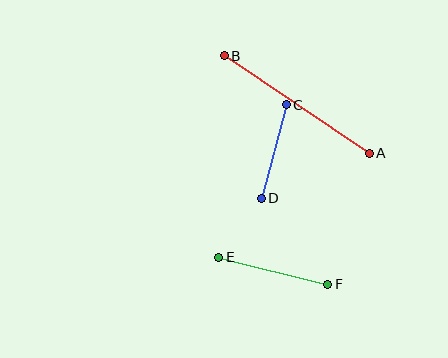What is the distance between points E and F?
The distance is approximately 112 pixels.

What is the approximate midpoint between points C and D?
The midpoint is at approximately (274, 151) pixels.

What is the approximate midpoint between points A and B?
The midpoint is at approximately (297, 104) pixels.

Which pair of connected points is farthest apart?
Points A and B are farthest apart.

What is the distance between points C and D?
The distance is approximately 97 pixels.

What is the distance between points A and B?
The distance is approximately 175 pixels.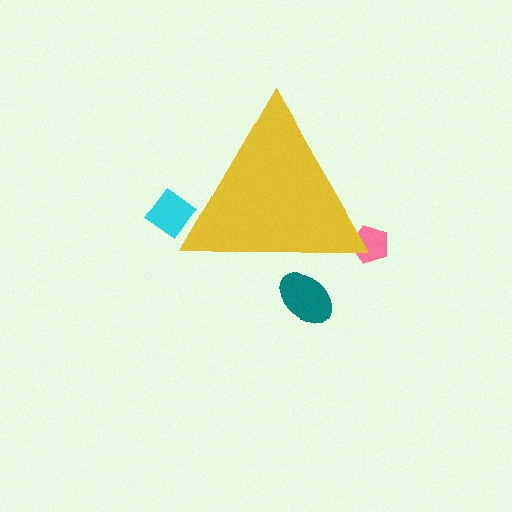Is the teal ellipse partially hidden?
Yes, the teal ellipse is partially hidden behind the yellow triangle.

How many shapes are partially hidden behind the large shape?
3 shapes are partially hidden.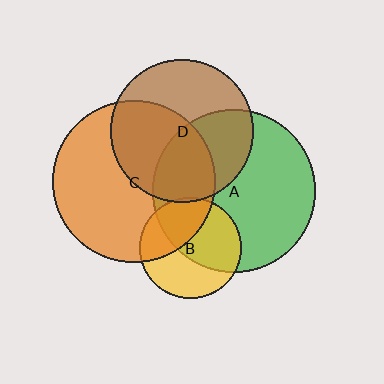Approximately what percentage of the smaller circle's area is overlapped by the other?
Approximately 55%.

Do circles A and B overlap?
Yes.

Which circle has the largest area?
Circle A (green).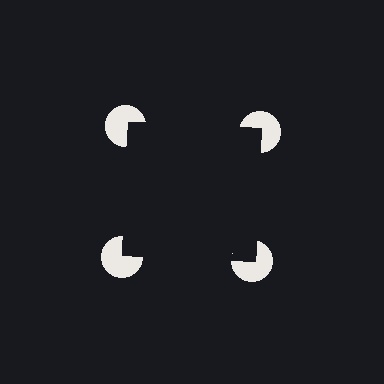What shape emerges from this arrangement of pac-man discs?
An illusory square — its edges are inferred from the aligned wedge cuts in the pac-man discs, not physically drawn.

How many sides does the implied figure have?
4 sides.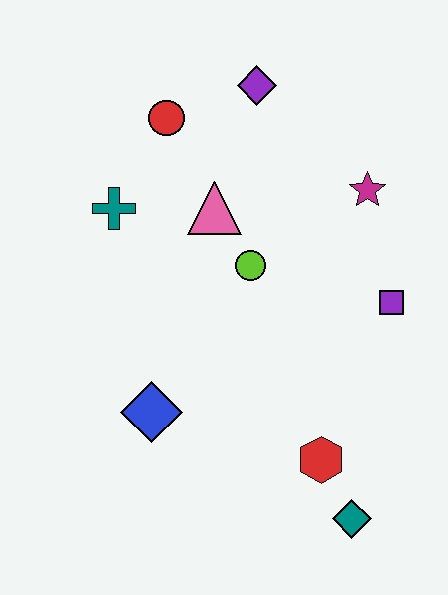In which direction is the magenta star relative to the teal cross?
The magenta star is to the right of the teal cross.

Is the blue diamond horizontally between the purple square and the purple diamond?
No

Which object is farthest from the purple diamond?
The teal diamond is farthest from the purple diamond.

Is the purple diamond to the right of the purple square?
No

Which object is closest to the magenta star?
The purple square is closest to the magenta star.